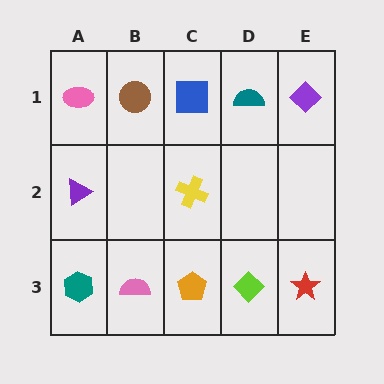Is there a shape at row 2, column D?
No, that cell is empty.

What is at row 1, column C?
A blue square.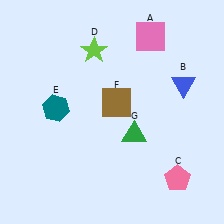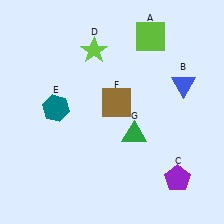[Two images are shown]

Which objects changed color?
A changed from pink to lime. C changed from pink to purple.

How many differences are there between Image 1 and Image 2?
There are 2 differences between the two images.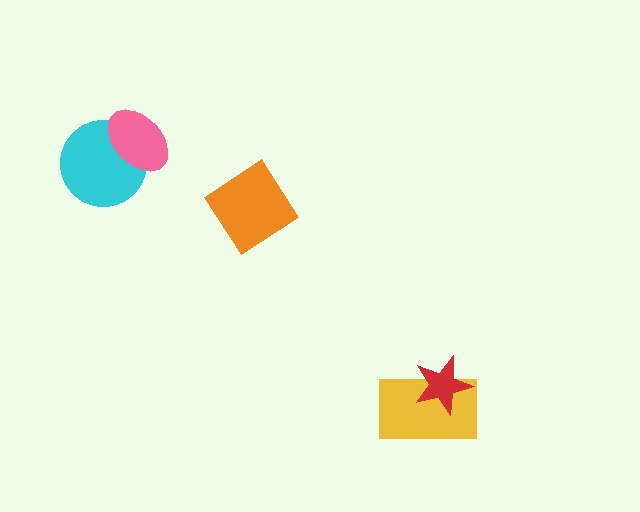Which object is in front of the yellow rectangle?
The red star is in front of the yellow rectangle.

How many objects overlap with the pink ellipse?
1 object overlaps with the pink ellipse.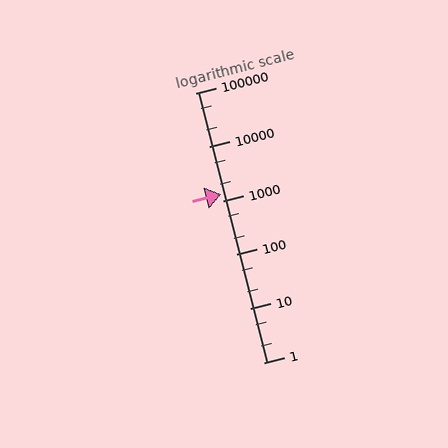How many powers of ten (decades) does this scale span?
The scale spans 5 decades, from 1 to 100000.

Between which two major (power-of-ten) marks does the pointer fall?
The pointer is between 1000 and 10000.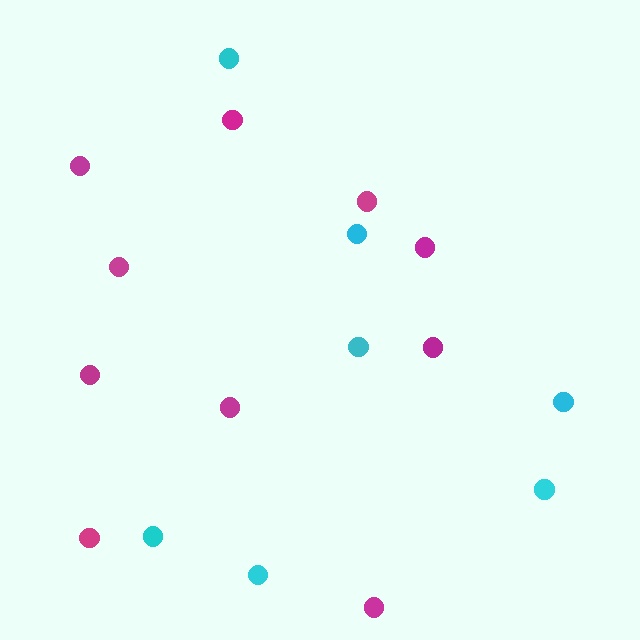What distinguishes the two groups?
There are 2 groups: one group of cyan circles (7) and one group of magenta circles (10).